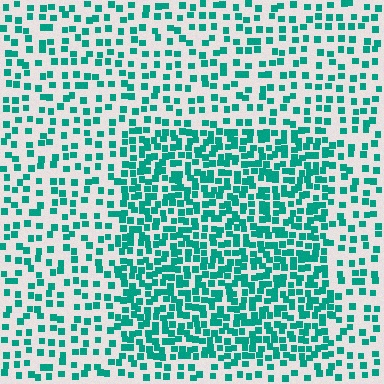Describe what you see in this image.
The image contains small teal elements arranged at two different densities. A rectangle-shaped region is visible where the elements are more densely packed than the surrounding area.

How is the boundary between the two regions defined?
The boundary is defined by a change in element density (approximately 2.1x ratio). All elements are the same color, size, and shape.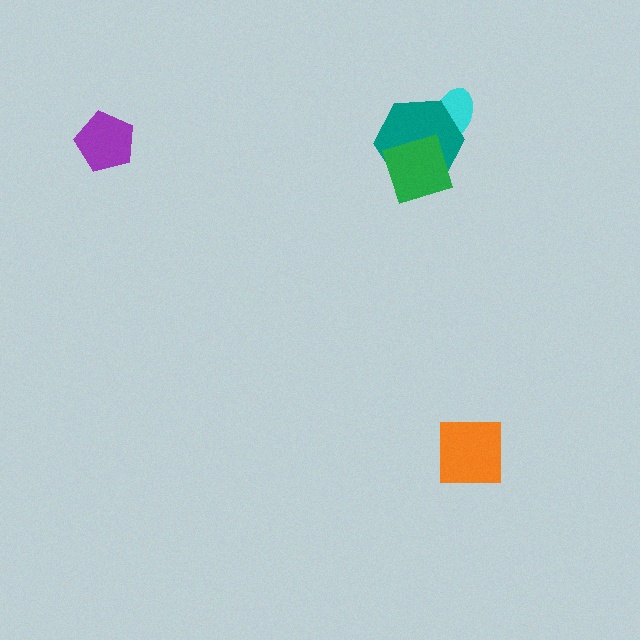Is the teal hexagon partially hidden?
Yes, it is partially covered by another shape.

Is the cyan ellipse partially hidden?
Yes, it is partially covered by another shape.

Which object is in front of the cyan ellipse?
The teal hexagon is in front of the cyan ellipse.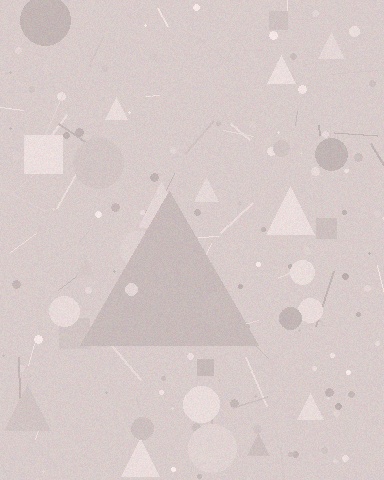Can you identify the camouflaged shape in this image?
The camouflaged shape is a triangle.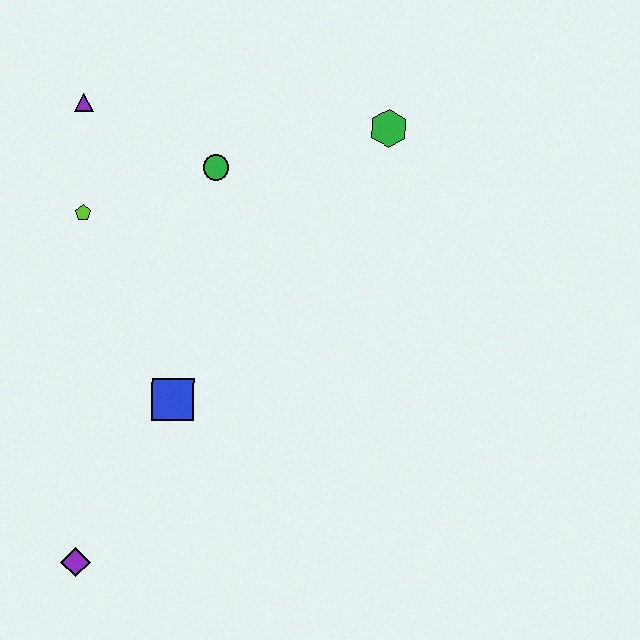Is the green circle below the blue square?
No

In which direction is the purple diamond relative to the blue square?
The purple diamond is below the blue square.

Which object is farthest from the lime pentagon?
The purple diamond is farthest from the lime pentagon.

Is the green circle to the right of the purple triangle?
Yes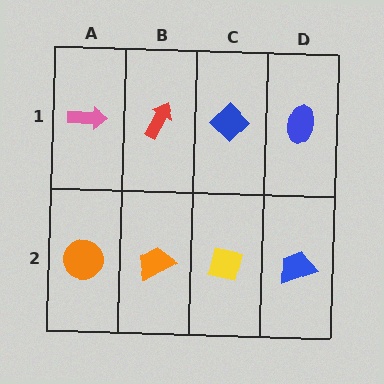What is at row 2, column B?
An orange trapezoid.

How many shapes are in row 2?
4 shapes.